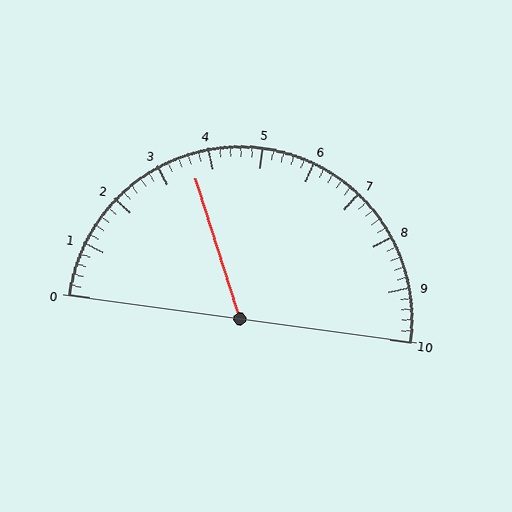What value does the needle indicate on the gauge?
The needle indicates approximately 3.6.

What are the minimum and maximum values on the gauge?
The gauge ranges from 0 to 10.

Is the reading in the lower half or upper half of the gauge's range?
The reading is in the lower half of the range (0 to 10).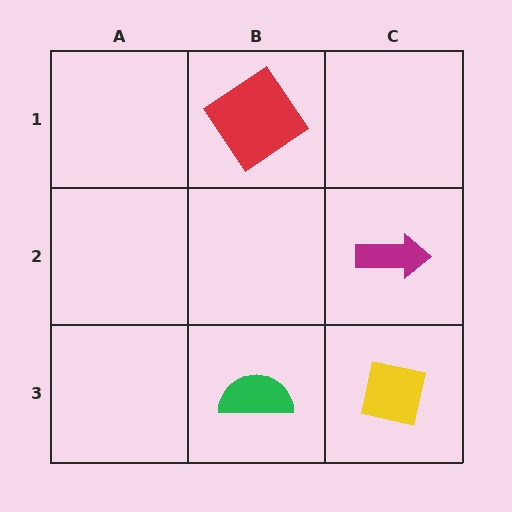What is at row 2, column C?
A magenta arrow.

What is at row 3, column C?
A yellow square.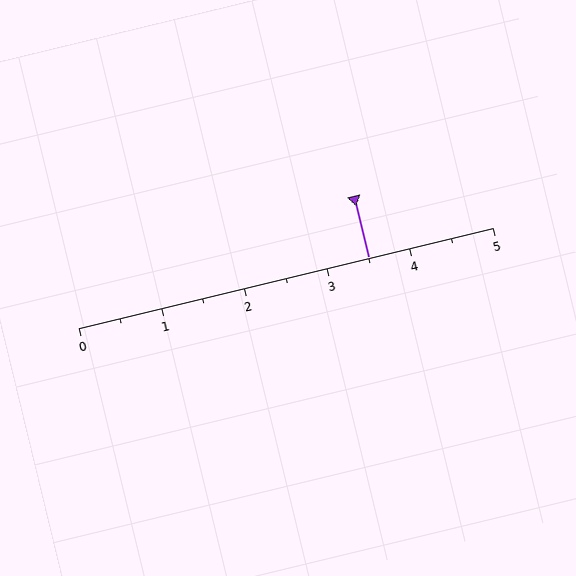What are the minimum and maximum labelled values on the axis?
The axis runs from 0 to 5.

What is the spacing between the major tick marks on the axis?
The major ticks are spaced 1 apart.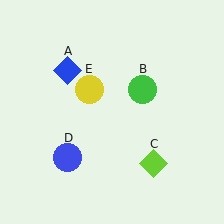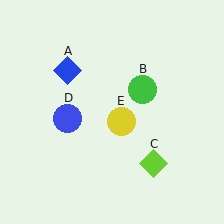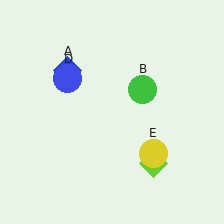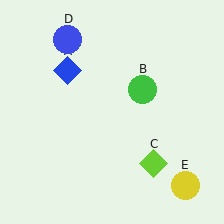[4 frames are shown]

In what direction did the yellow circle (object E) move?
The yellow circle (object E) moved down and to the right.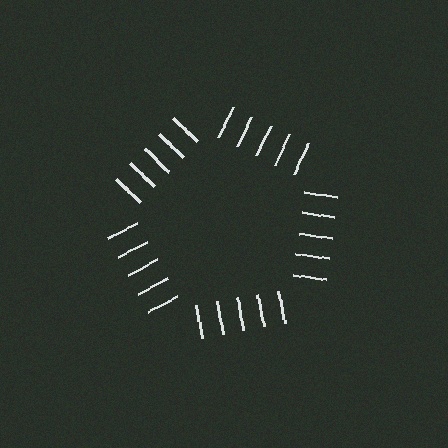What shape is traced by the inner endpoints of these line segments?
An illusory pentagon — the line segments terminate on its edges but no continuous stroke is drawn.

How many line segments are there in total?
25 — 5 along each of the 5 edges.